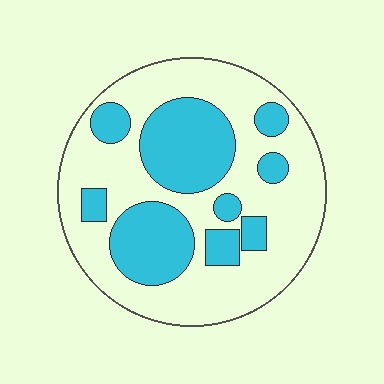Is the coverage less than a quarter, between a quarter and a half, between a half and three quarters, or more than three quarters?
Between a quarter and a half.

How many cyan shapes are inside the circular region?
9.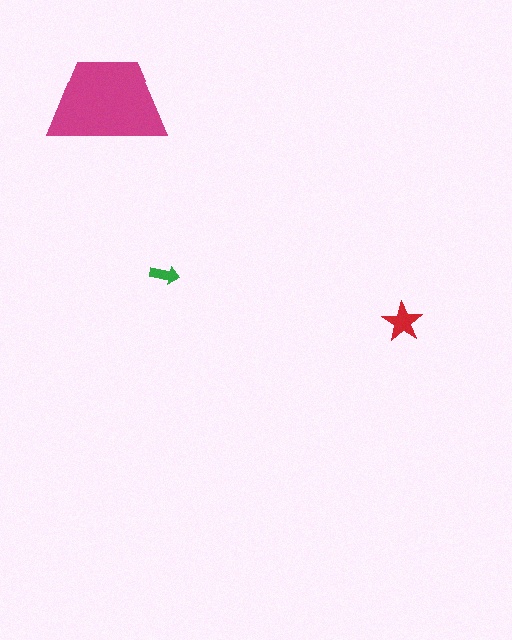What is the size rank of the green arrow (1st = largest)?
3rd.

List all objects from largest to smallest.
The magenta trapezoid, the red star, the green arrow.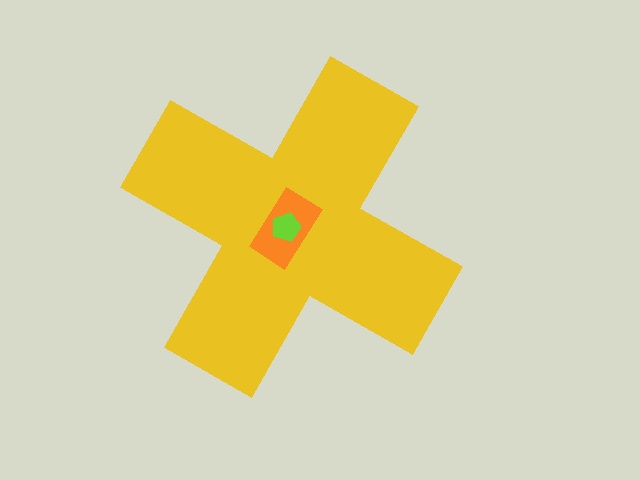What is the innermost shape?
The lime pentagon.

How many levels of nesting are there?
3.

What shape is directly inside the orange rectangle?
The lime pentagon.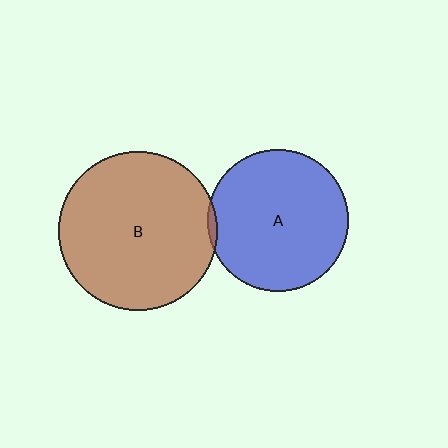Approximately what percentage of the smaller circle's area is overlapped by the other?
Approximately 5%.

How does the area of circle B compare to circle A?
Approximately 1.3 times.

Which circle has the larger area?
Circle B (brown).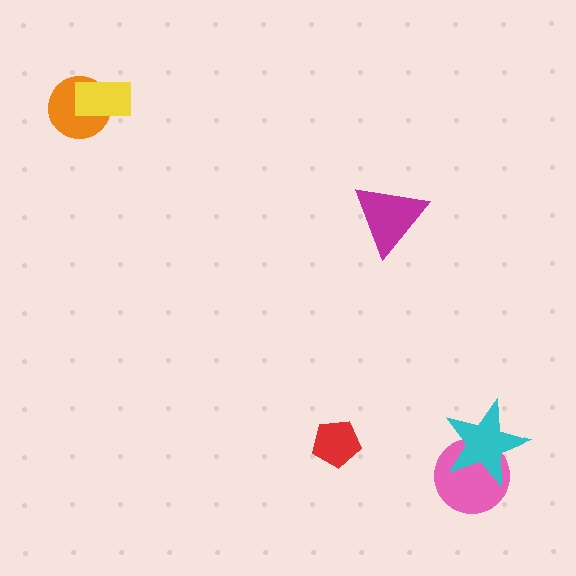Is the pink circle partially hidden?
Yes, it is partially covered by another shape.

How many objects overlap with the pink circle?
1 object overlaps with the pink circle.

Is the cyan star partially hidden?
No, no other shape covers it.